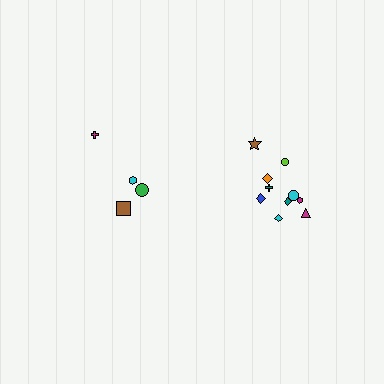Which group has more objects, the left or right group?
The right group.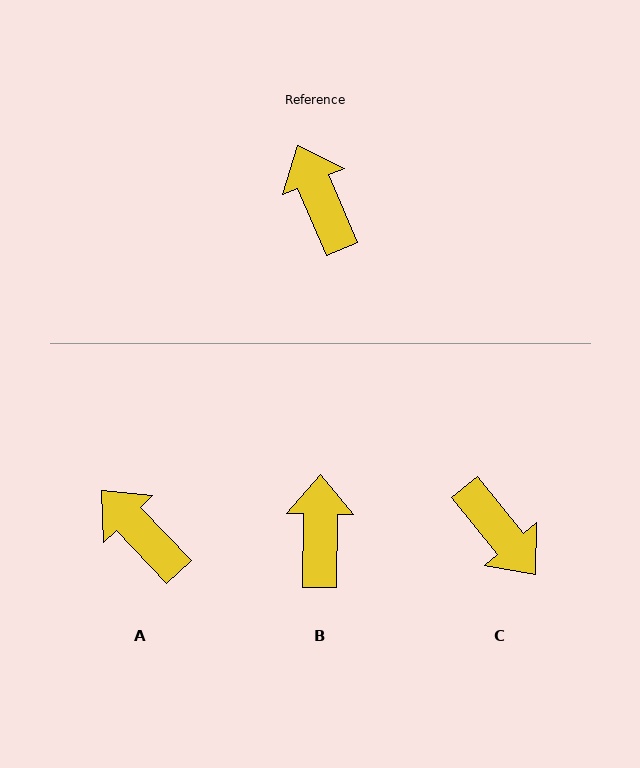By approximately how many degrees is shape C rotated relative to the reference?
Approximately 164 degrees clockwise.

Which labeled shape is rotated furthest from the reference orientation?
C, about 164 degrees away.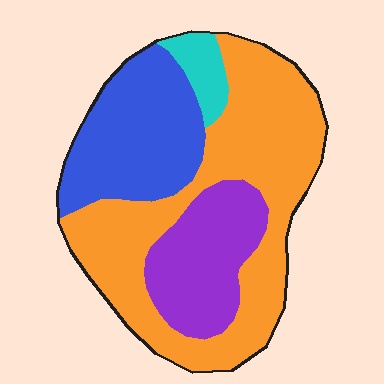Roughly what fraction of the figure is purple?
Purple covers roughly 20% of the figure.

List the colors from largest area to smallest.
From largest to smallest: orange, blue, purple, cyan.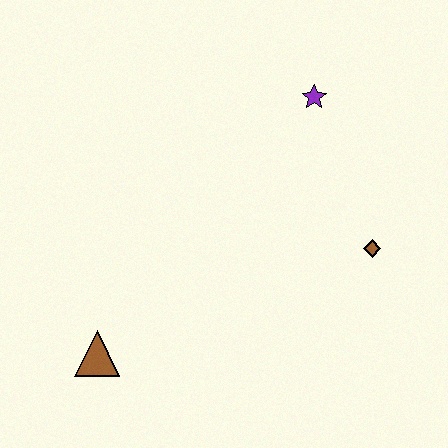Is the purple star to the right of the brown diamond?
No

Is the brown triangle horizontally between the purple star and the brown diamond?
No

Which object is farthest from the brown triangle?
The purple star is farthest from the brown triangle.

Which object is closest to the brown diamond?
The purple star is closest to the brown diamond.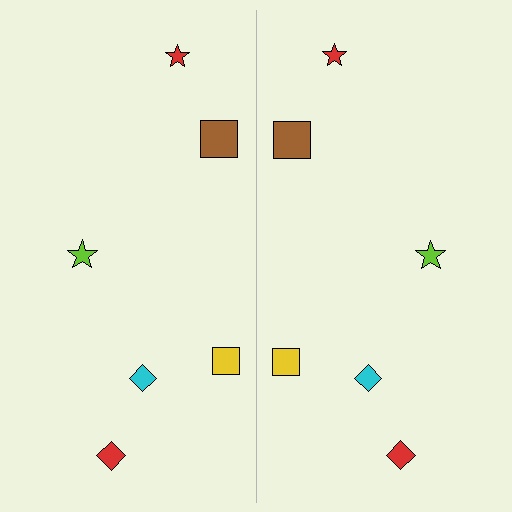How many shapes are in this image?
There are 12 shapes in this image.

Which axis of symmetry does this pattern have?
The pattern has a vertical axis of symmetry running through the center of the image.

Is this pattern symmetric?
Yes, this pattern has bilateral (reflection) symmetry.